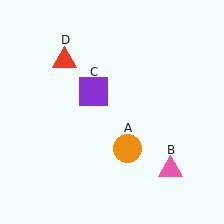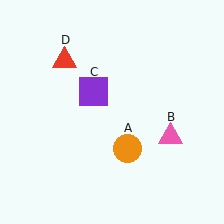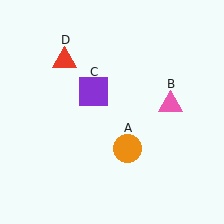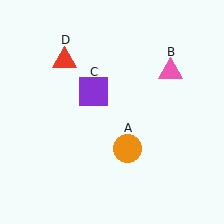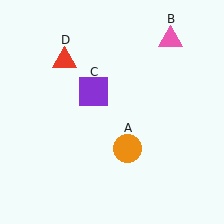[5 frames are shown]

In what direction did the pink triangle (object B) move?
The pink triangle (object B) moved up.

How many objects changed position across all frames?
1 object changed position: pink triangle (object B).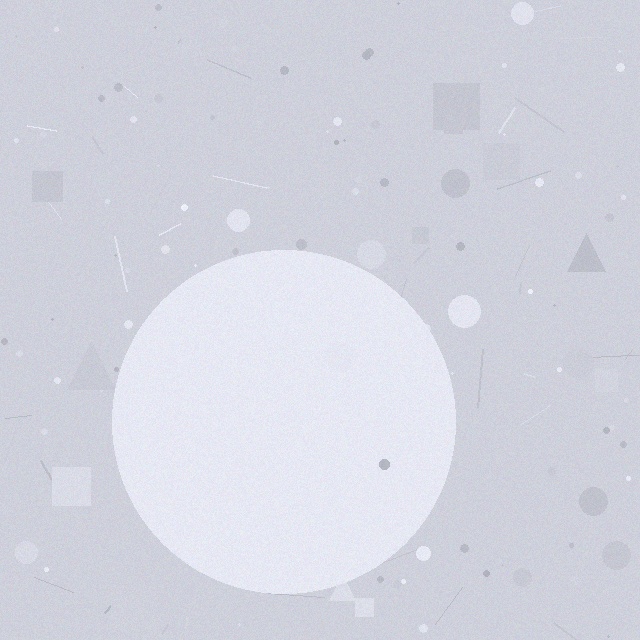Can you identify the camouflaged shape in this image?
The camouflaged shape is a circle.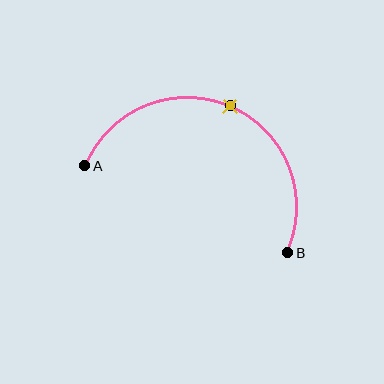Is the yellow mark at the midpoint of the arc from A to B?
Yes. The yellow mark lies on the arc at equal arc-length from both A and B — it is the arc midpoint.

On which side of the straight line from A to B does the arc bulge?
The arc bulges above the straight line connecting A and B.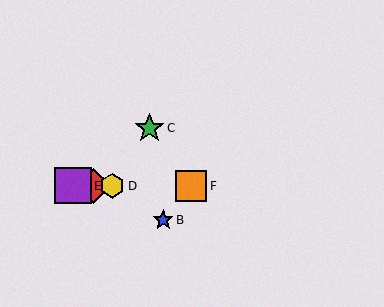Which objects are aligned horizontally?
Objects A, D, E, F are aligned horizontally.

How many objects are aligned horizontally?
4 objects (A, D, E, F) are aligned horizontally.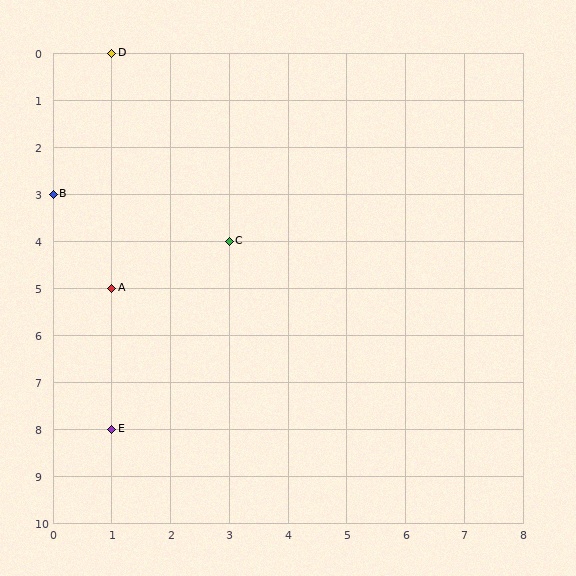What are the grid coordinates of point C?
Point C is at grid coordinates (3, 4).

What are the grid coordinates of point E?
Point E is at grid coordinates (1, 8).